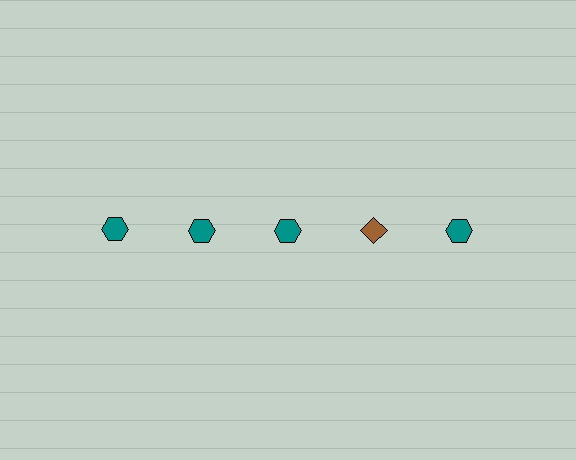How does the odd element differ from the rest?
It differs in both color (brown instead of teal) and shape (diamond instead of hexagon).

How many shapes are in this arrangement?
There are 5 shapes arranged in a grid pattern.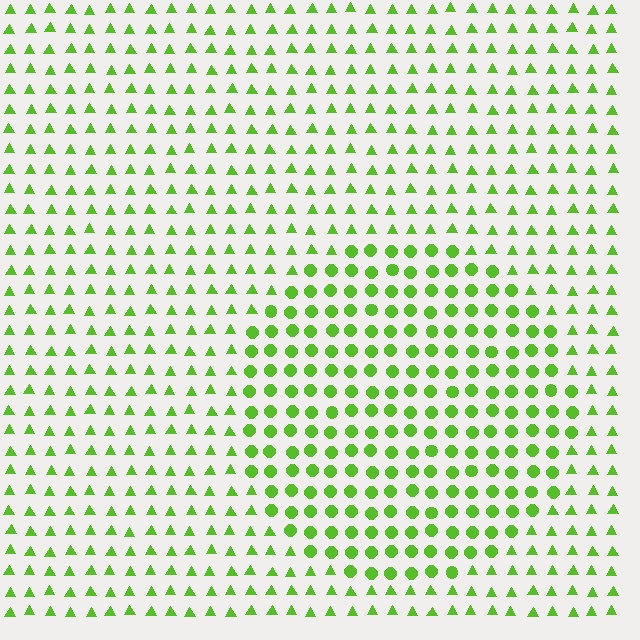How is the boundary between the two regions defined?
The boundary is defined by a change in element shape: circles inside vs. triangles outside. All elements share the same color and spacing.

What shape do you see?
I see a circle.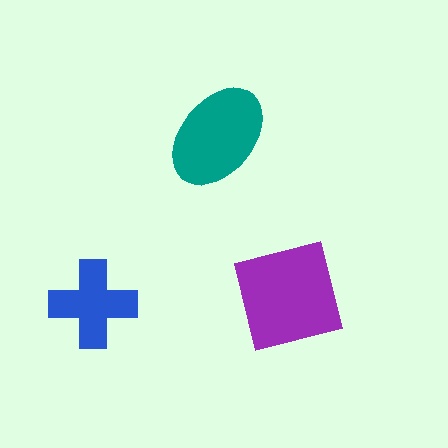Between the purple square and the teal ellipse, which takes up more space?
The purple square.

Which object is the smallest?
The blue cross.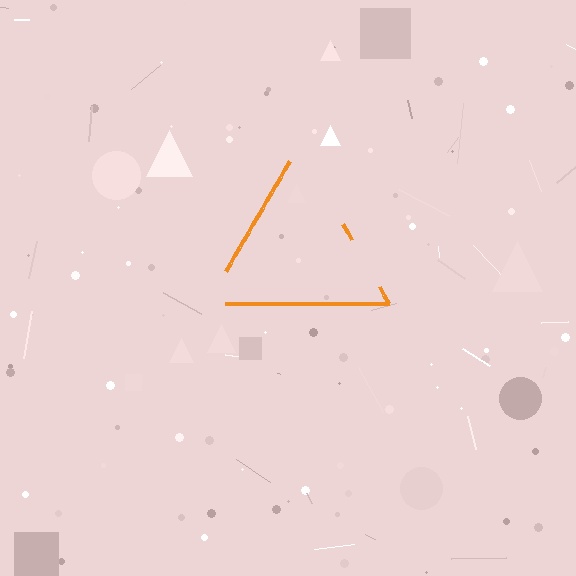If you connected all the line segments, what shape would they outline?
They would outline a triangle.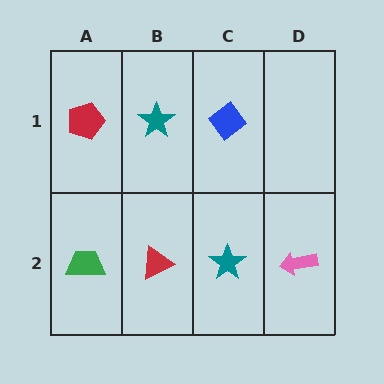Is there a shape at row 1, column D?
No, that cell is empty.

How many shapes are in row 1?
3 shapes.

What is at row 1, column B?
A teal star.